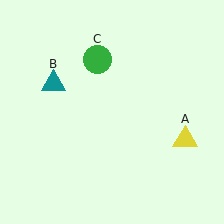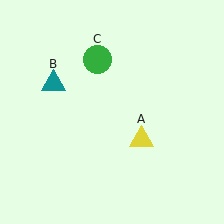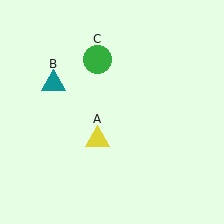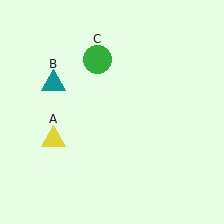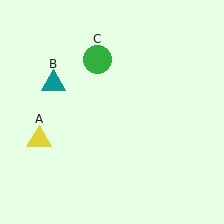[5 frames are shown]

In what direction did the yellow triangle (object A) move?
The yellow triangle (object A) moved left.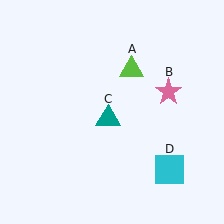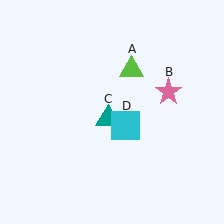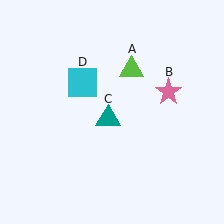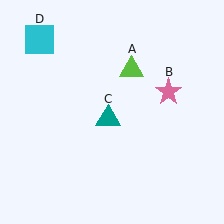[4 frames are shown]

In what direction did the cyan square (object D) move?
The cyan square (object D) moved up and to the left.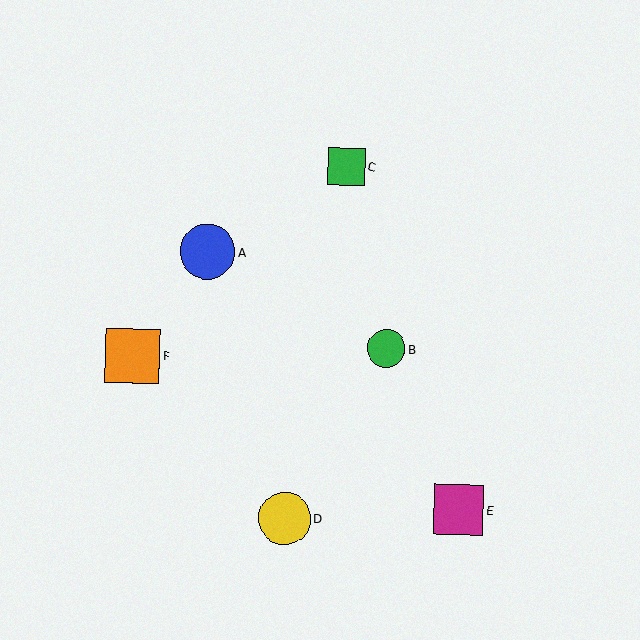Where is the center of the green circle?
The center of the green circle is at (386, 349).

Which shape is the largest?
The blue circle (labeled A) is the largest.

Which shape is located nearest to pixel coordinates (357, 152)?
The green square (labeled C) at (346, 167) is nearest to that location.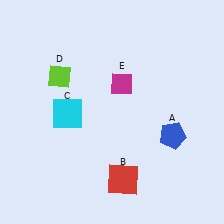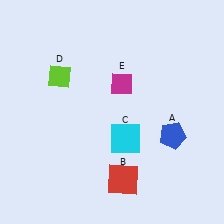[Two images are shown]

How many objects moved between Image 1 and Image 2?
1 object moved between the two images.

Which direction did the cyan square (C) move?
The cyan square (C) moved right.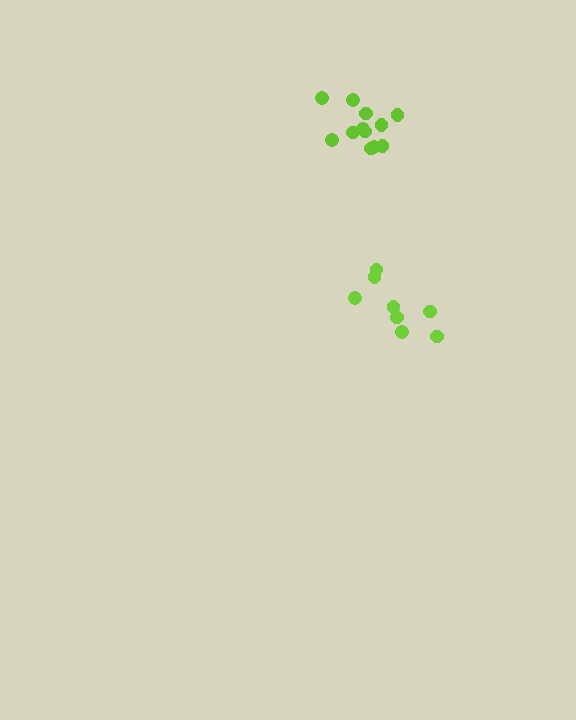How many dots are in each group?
Group 1: 8 dots, Group 2: 12 dots (20 total).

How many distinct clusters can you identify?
There are 2 distinct clusters.